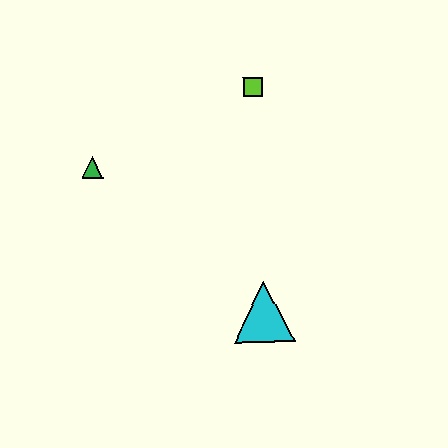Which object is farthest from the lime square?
The cyan triangle is farthest from the lime square.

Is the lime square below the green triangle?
No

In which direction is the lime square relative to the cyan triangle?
The lime square is above the cyan triangle.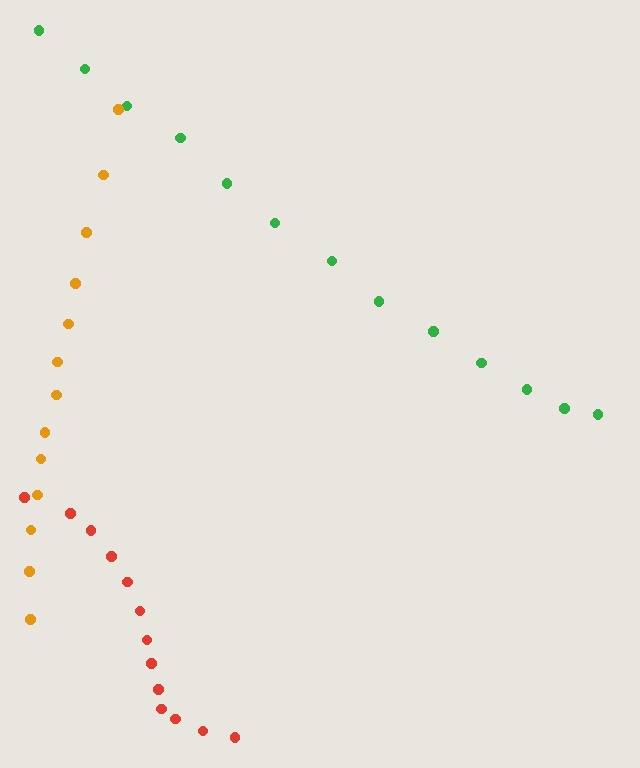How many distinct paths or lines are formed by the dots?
There are 3 distinct paths.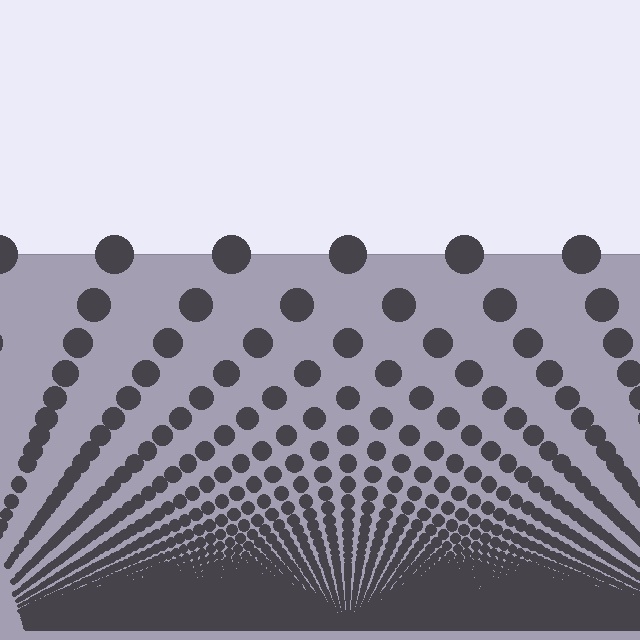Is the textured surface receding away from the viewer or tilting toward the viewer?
The surface appears to tilt toward the viewer. Texture elements get larger and sparser toward the top.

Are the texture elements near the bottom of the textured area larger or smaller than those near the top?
Smaller. The gradient is inverted — elements near the bottom are smaller and denser.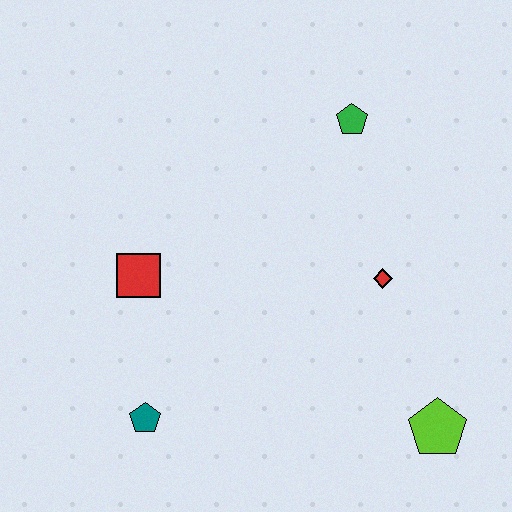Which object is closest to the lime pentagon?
The red diamond is closest to the lime pentagon.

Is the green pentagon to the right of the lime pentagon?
No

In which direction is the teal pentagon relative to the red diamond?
The teal pentagon is to the left of the red diamond.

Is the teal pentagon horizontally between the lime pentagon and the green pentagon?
No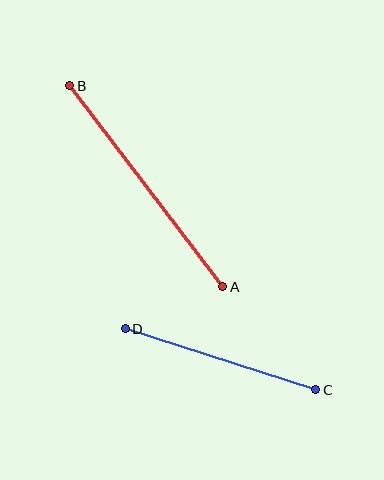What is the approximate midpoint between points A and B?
The midpoint is at approximately (146, 186) pixels.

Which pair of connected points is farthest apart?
Points A and B are farthest apart.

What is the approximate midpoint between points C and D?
The midpoint is at approximately (220, 359) pixels.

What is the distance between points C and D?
The distance is approximately 200 pixels.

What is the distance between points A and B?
The distance is approximately 252 pixels.